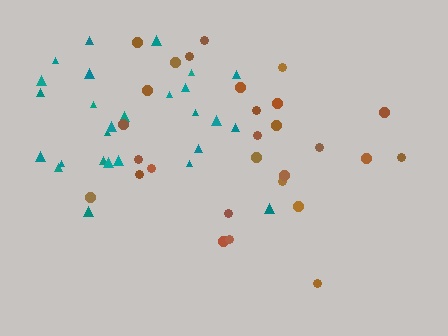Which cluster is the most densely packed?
Brown.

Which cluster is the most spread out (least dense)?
Teal.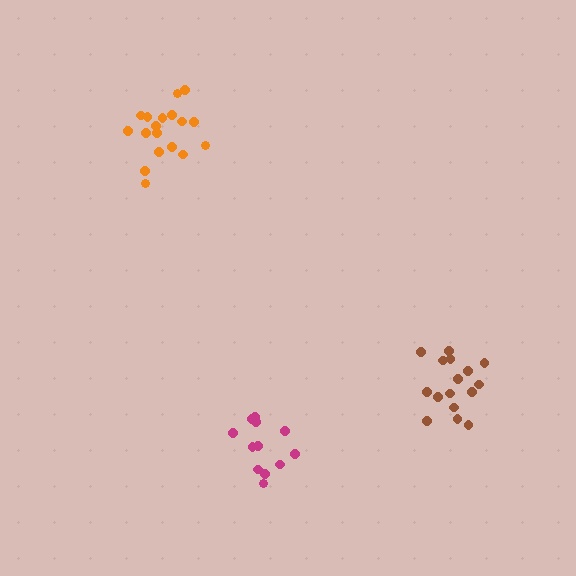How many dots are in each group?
Group 1: 13 dots, Group 2: 16 dots, Group 3: 18 dots (47 total).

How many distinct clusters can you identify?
There are 3 distinct clusters.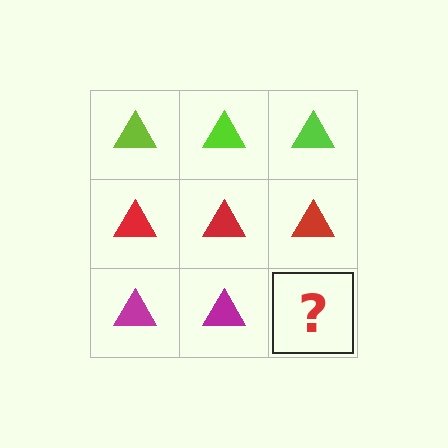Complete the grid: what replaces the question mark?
The question mark should be replaced with a magenta triangle.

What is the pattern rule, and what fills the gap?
The rule is that each row has a consistent color. The gap should be filled with a magenta triangle.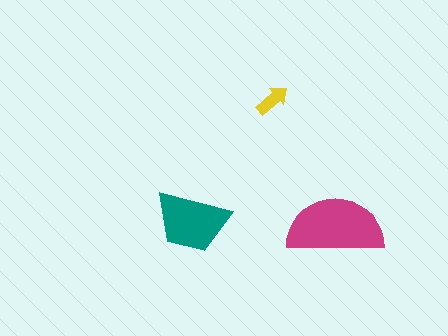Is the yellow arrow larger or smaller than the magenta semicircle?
Smaller.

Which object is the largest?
The magenta semicircle.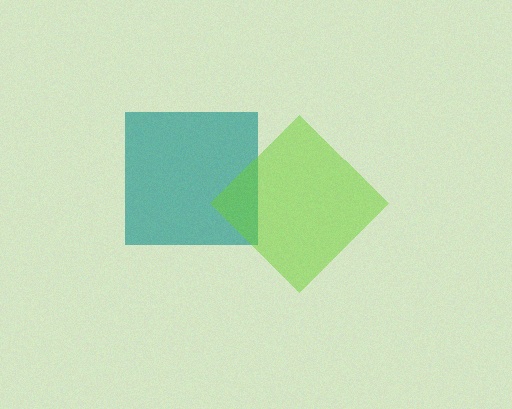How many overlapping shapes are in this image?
There are 2 overlapping shapes in the image.